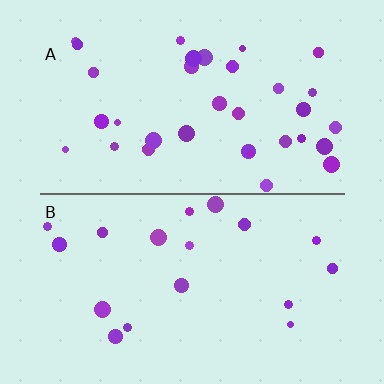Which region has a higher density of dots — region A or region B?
A (the top).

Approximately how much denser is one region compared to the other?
Approximately 1.8× — region A over region B.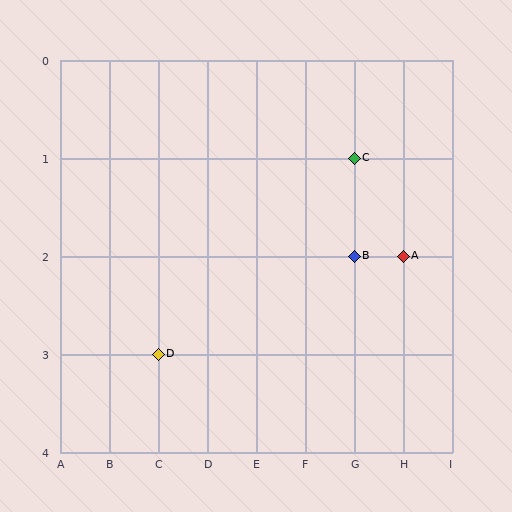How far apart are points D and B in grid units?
Points D and B are 4 columns and 1 row apart (about 4.1 grid units diagonally).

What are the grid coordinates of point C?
Point C is at grid coordinates (G, 1).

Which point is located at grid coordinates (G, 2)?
Point B is at (G, 2).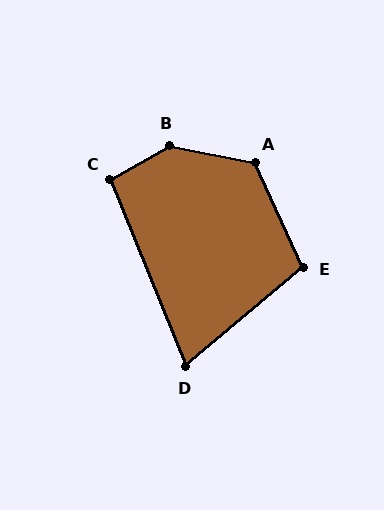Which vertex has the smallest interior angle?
D, at approximately 72 degrees.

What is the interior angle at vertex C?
Approximately 97 degrees (obtuse).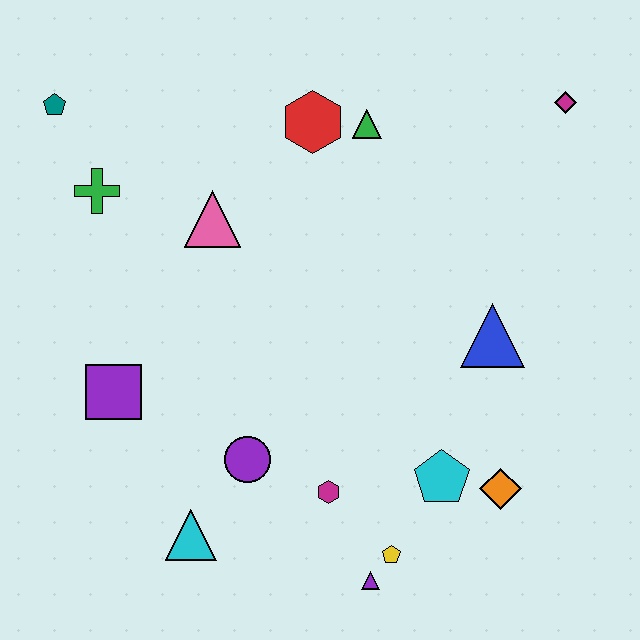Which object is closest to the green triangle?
The red hexagon is closest to the green triangle.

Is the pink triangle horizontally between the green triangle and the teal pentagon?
Yes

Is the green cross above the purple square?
Yes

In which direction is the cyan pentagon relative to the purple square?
The cyan pentagon is to the right of the purple square.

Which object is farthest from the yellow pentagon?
The teal pentagon is farthest from the yellow pentagon.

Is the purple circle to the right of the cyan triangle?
Yes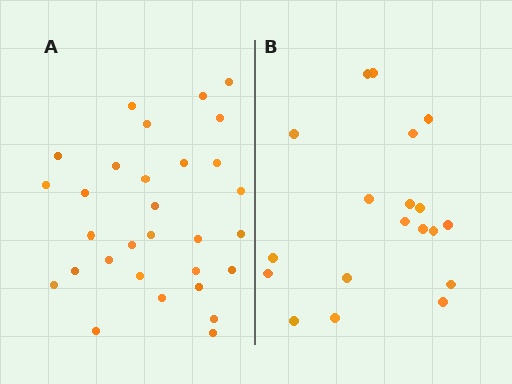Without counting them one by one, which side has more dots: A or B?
Region A (the left region) has more dots.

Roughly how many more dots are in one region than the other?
Region A has roughly 12 or so more dots than region B.